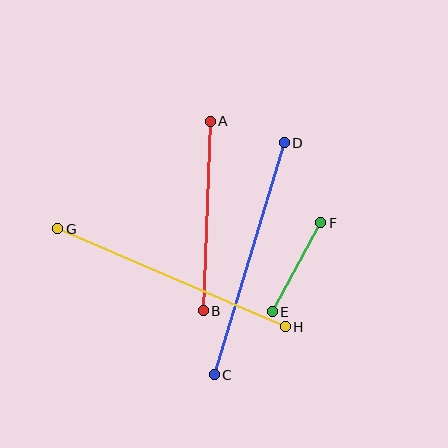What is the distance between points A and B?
The distance is approximately 190 pixels.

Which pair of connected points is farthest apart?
Points G and H are farthest apart.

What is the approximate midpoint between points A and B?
The midpoint is at approximately (207, 216) pixels.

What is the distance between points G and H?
The distance is approximately 248 pixels.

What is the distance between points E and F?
The distance is approximately 102 pixels.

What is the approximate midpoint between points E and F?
The midpoint is at approximately (297, 267) pixels.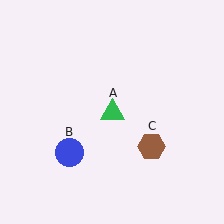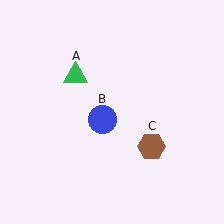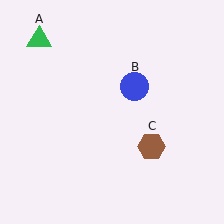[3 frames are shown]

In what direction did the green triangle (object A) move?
The green triangle (object A) moved up and to the left.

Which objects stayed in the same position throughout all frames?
Brown hexagon (object C) remained stationary.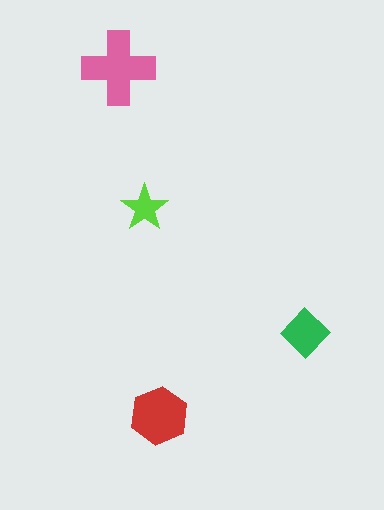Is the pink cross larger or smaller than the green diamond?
Larger.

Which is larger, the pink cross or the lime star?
The pink cross.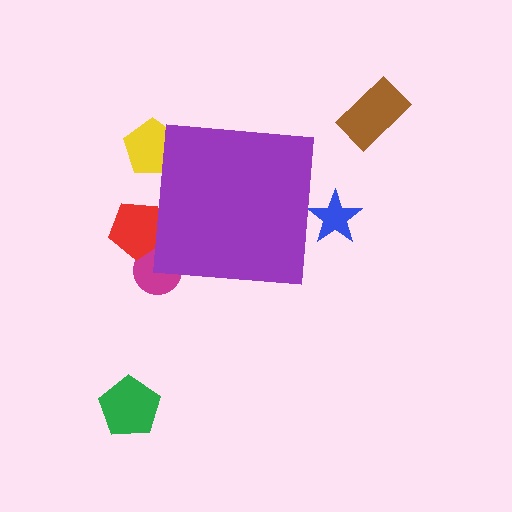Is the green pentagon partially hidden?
No, the green pentagon is fully visible.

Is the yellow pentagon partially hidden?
Yes, the yellow pentagon is partially hidden behind the purple square.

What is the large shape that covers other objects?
A purple square.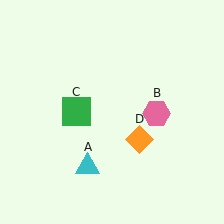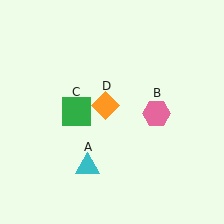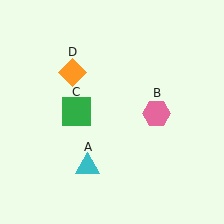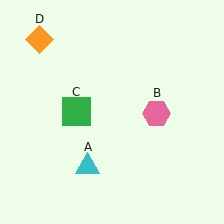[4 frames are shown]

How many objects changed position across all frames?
1 object changed position: orange diamond (object D).